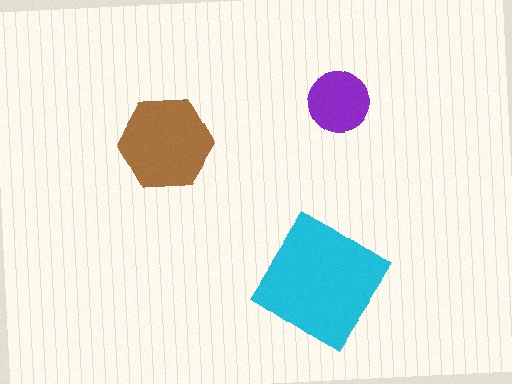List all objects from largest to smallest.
The cyan diamond, the brown hexagon, the purple circle.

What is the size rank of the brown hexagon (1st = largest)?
2nd.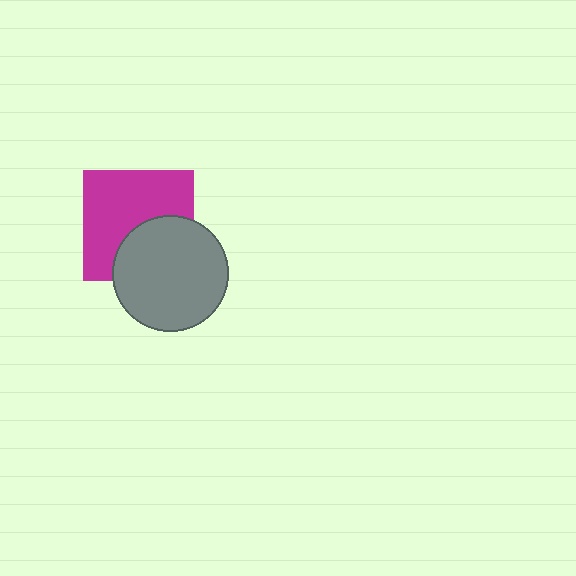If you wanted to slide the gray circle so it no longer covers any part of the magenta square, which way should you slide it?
Slide it down — that is the most direct way to separate the two shapes.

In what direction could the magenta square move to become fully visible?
The magenta square could move up. That would shift it out from behind the gray circle entirely.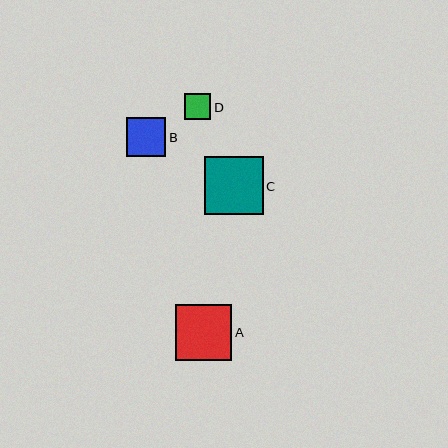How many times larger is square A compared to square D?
Square A is approximately 2.1 times the size of square D.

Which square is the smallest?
Square D is the smallest with a size of approximately 26 pixels.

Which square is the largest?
Square C is the largest with a size of approximately 59 pixels.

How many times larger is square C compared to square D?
Square C is approximately 2.2 times the size of square D.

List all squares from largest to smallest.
From largest to smallest: C, A, B, D.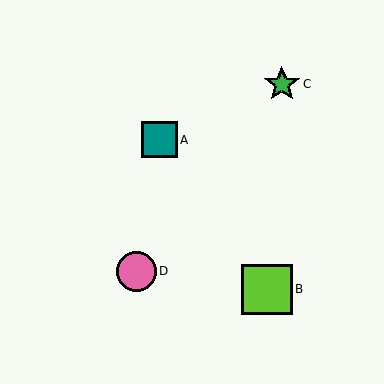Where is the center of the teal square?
The center of the teal square is at (159, 140).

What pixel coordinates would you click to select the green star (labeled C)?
Click at (282, 84) to select the green star C.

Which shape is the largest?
The lime square (labeled B) is the largest.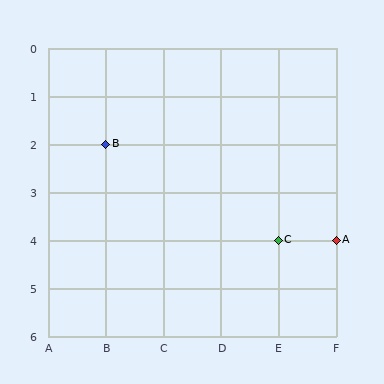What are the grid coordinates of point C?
Point C is at grid coordinates (E, 4).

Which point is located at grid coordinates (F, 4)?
Point A is at (F, 4).